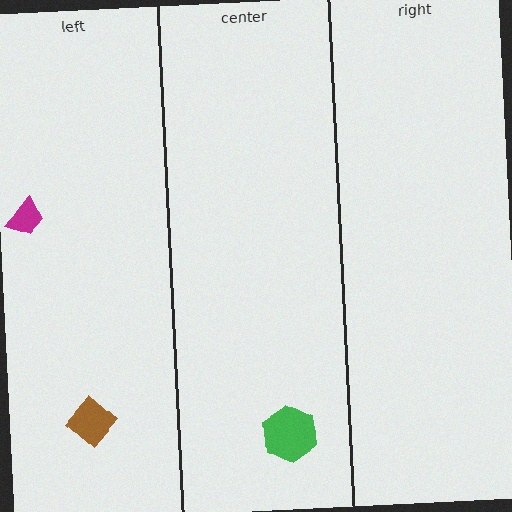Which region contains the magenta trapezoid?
The left region.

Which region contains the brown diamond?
The left region.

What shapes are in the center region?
The green hexagon.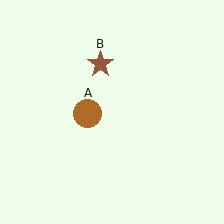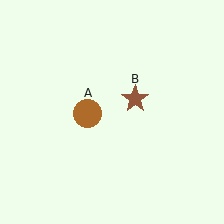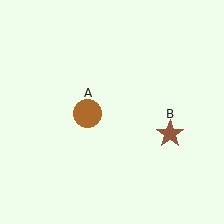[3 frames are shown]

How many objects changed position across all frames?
1 object changed position: brown star (object B).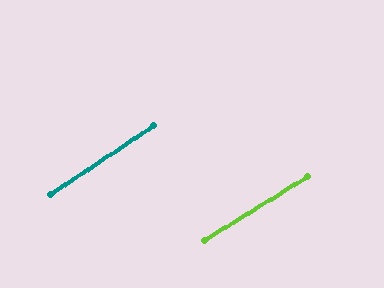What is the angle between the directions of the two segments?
Approximately 1 degree.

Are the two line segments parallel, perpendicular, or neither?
Parallel — their directions differ by only 1.3°.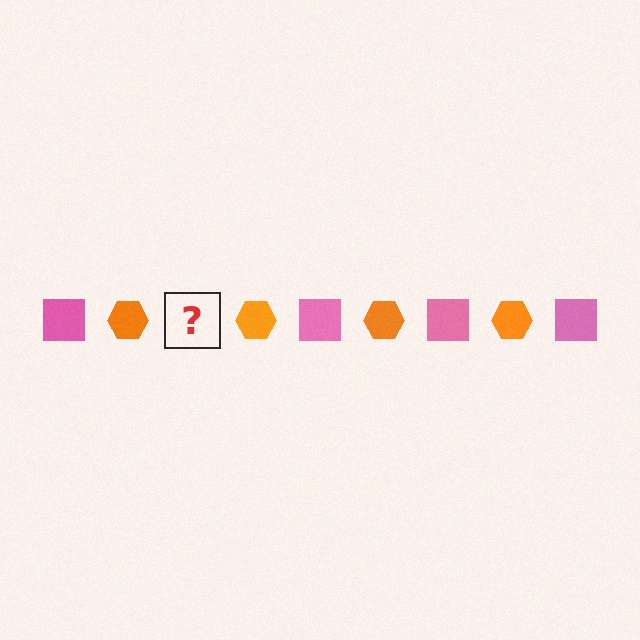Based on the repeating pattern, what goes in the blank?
The blank should be a pink square.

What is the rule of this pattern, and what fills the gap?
The rule is that the pattern alternates between pink square and orange hexagon. The gap should be filled with a pink square.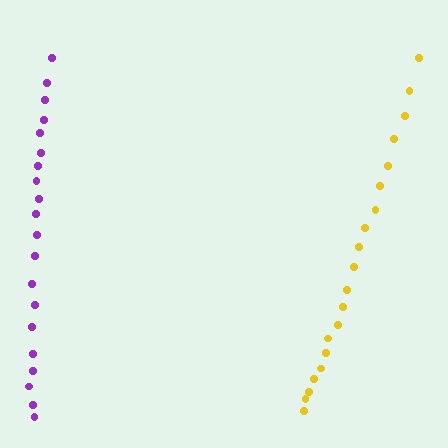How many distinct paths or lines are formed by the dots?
There are 2 distinct paths.